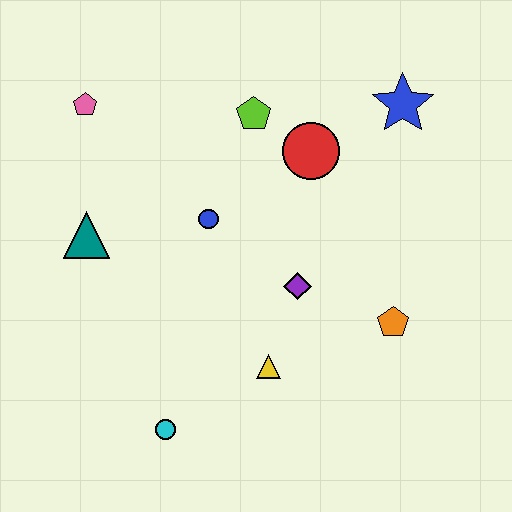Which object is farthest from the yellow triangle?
The pink pentagon is farthest from the yellow triangle.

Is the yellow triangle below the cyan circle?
No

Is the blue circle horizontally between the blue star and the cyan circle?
Yes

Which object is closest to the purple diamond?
The yellow triangle is closest to the purple diamond.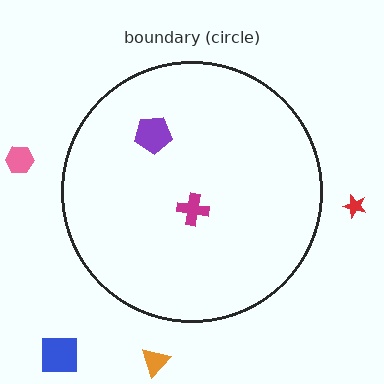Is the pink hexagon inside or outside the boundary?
Outside.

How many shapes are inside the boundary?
2 inside, 4 outside.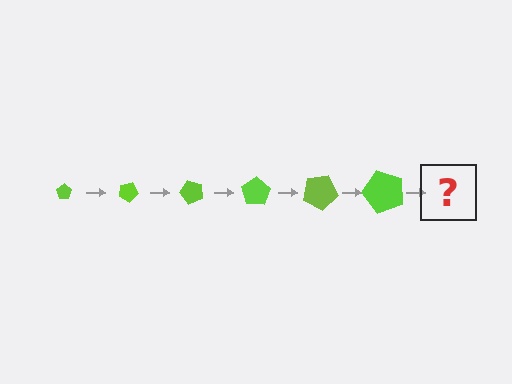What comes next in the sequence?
The next element should be a pentagon, larger than the previous one and rotated 150 degrees from the start.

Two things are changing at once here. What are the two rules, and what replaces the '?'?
The two rules are that the pentagon grows larger each step and it rotates 25 degrees each step. The '?' should be a pentagon, larger than the previous one and rotated 150 degrees from the start.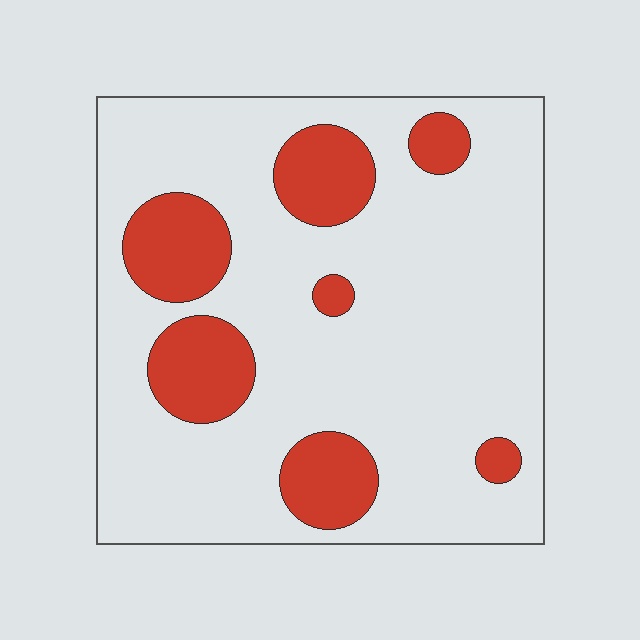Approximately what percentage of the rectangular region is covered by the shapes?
Approximately 20%.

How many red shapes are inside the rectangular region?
7.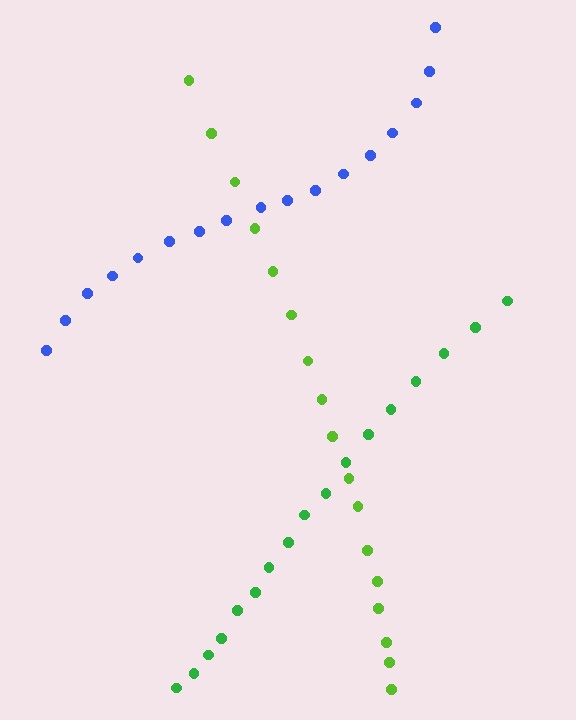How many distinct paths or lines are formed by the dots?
There are 3 distinct paths.